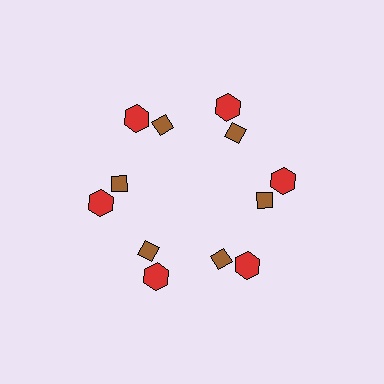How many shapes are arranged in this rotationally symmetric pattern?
There are 12 shapes, arranged in 6 groups of 2.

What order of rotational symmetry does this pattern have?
This pattern has 6-fold rotational symmetry.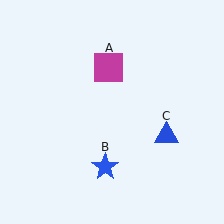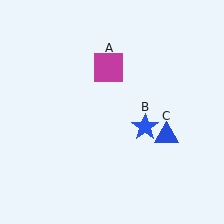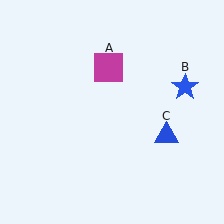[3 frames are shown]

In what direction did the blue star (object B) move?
The blue star (object B) moved up and to the right.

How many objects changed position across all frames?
1 object changed position: blue star (object B).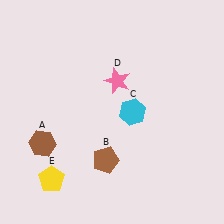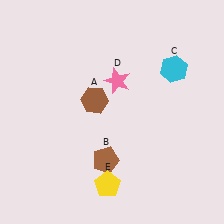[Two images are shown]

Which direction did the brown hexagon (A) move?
The brown hexagon (A) moved right.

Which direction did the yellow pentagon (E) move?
The yellow pentagon (E) moved right.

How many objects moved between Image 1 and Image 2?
3 objects moved between the two images.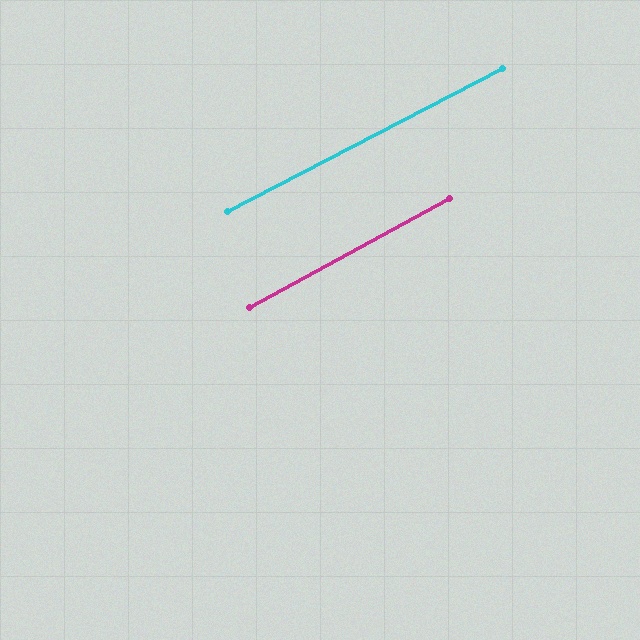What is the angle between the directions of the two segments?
Approximately 1 degree.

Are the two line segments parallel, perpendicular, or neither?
Parallel — their directions differ by only 1.0°.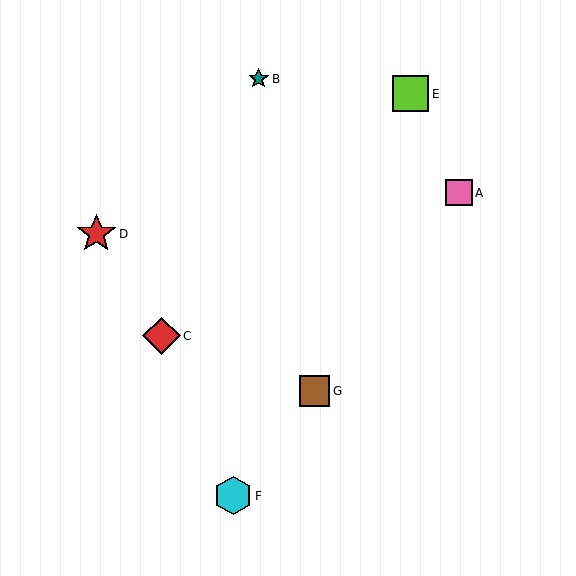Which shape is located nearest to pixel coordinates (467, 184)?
The pink square (labeled A) at (459, 193) is nearest to that location.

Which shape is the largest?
The red star (labeled D) is the largest.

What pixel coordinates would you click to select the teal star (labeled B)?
Click at (259, 79) to select the teal star B.